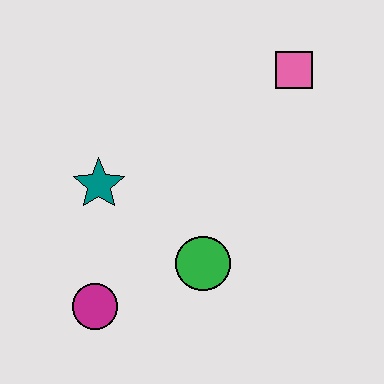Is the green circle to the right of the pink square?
No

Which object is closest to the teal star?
The magenta circle is closest to the teal star.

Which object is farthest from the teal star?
The pink square is farthest from the teal star.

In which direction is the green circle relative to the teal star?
The green circle is to the right of the teal star.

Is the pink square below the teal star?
No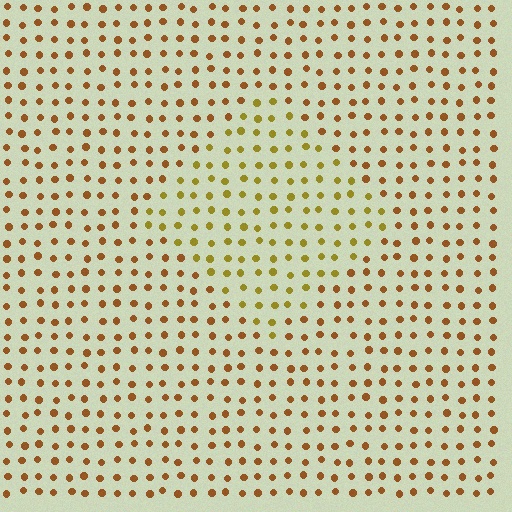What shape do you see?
I see a diamond.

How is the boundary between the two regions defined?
The boundary is defined purely by a slight shift in hue (about 29 degrees). Spacing, size, and orientation are identical on both sides.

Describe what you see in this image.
The image is filled with small brown elements in a uniform arrangement. A diamond-shaped region is visible where the elements are tinted to a slightly different hue, forming a subtle color boundary.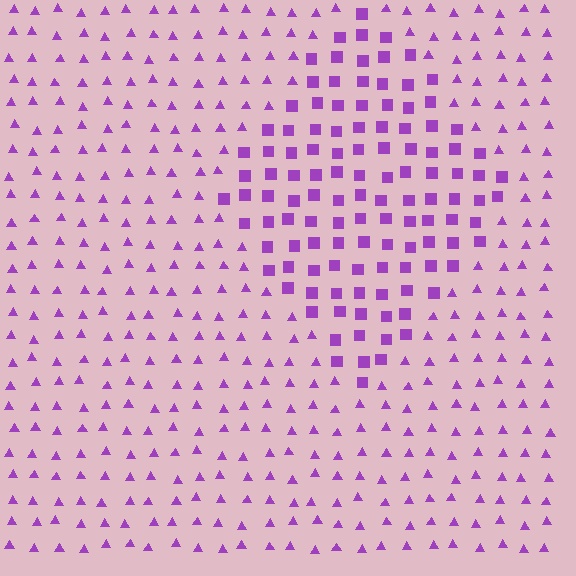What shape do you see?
I see a diamond.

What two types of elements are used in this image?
The image uses squares inside the diamond region and triangles outside it.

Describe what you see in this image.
The image is filled with small purple elements arranged in a uniform grid. A diamond-shaped region contains squares, while the surrounding area contains triangles. The boundary is defined purely by the change in element shape.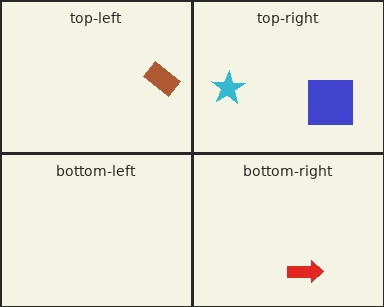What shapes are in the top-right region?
The blue square, the cyan star.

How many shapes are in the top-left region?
1.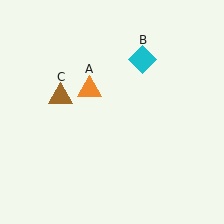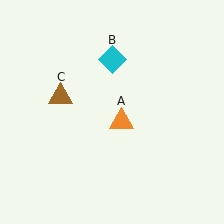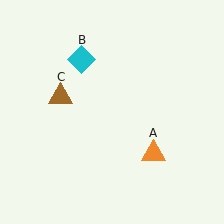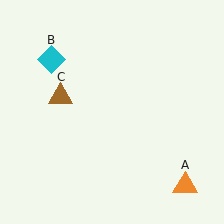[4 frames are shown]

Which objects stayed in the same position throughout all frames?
Brown triangle (object C) remained stationary.